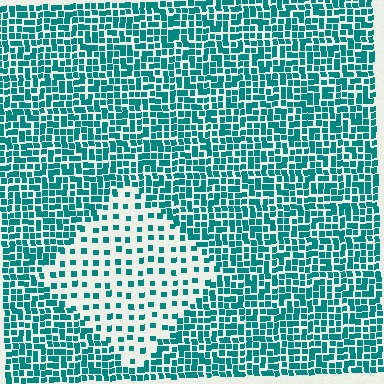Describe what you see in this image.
The image contains small teal elements arranged at two different densities. A diamond-shaped region is visible where the elements are less densely packed than the surrounding area.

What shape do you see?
I see a diamond.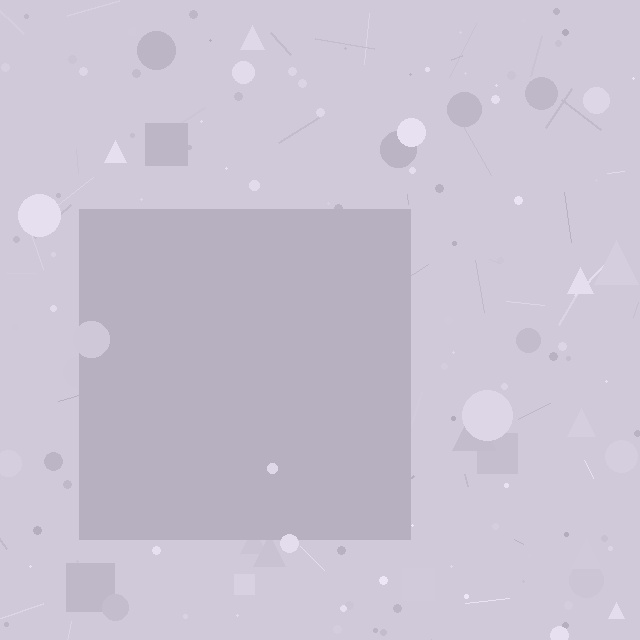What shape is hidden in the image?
A square is hidden in the image.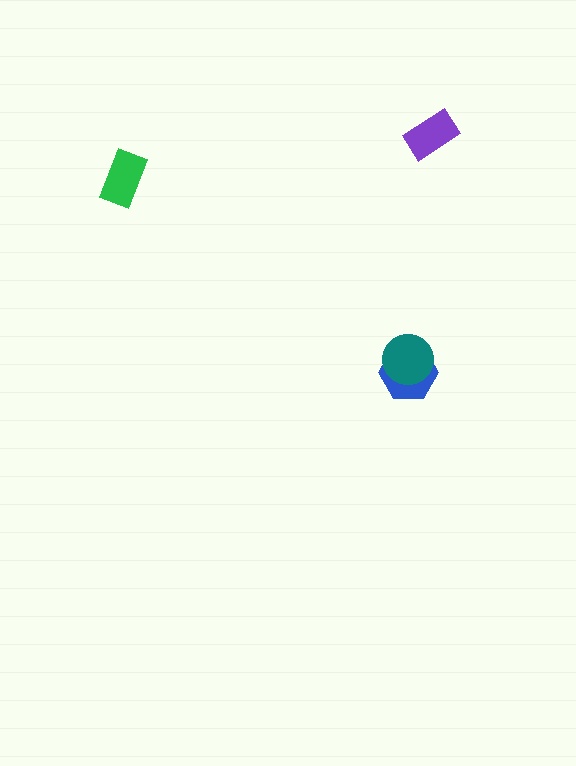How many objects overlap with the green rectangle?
0 objects overlap with the green rectangle.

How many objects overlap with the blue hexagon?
1 object overlaps with the blue hexagon.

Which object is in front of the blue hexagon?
The teal circle is in front of the blue hexagon.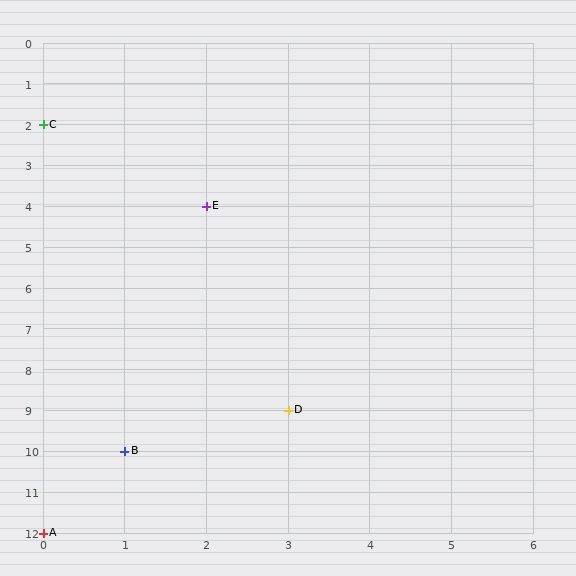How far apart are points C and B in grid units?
Points C and B are 1 column and 8 rows apart (about 8.1 grid units diagonally).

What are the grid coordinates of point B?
Point B is at grid coordinates (1, 10).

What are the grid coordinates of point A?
Point A is at grid coordinates (0, 12).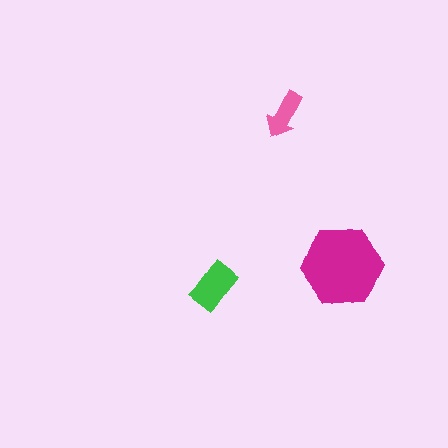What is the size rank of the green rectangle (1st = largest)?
2nd.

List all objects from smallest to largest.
The pink arrow, the green rectangle, the magenta hexagon.